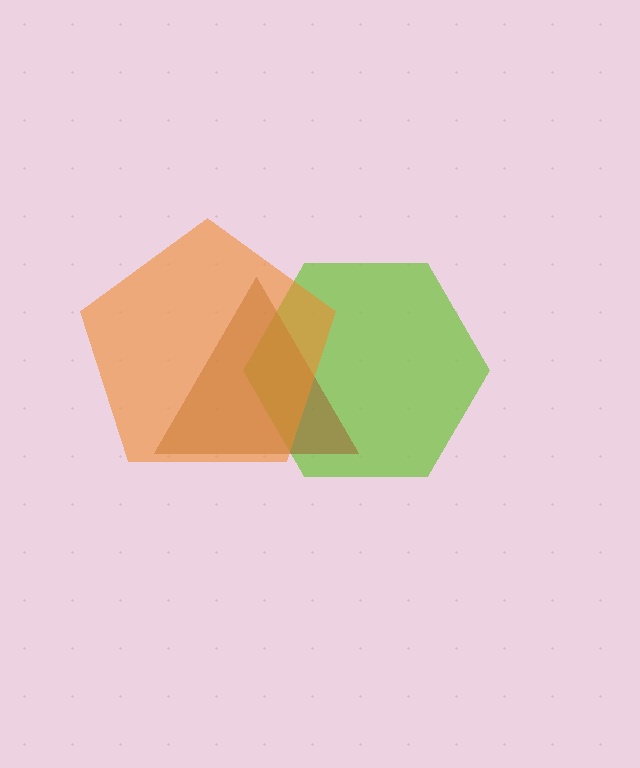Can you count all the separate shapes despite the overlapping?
Yes, there are 3 separate shapes.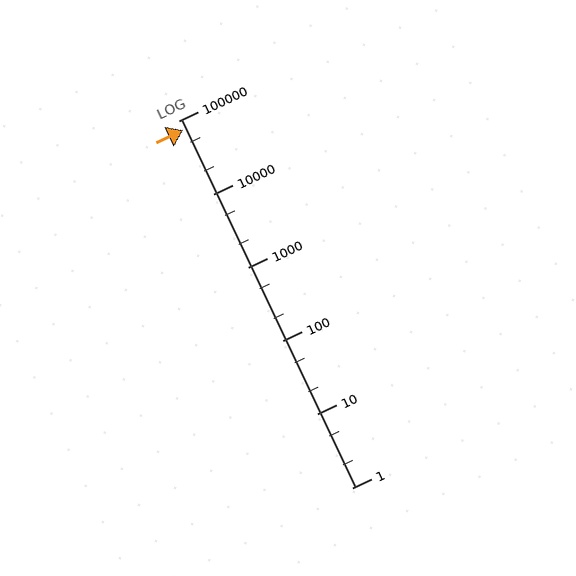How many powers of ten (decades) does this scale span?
The scale spans 5 decades, from 1 to 100000.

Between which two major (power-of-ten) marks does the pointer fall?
The pointer is between 10000 and 100000.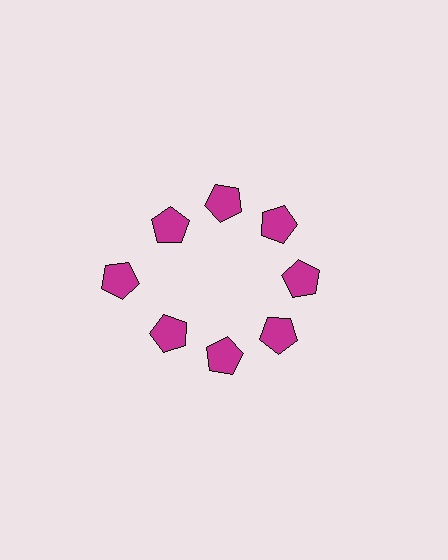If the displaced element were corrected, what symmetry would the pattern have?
It would have 8-fold rotational symmetry — the pattern would map onto itself every 45 degrees.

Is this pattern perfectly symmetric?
No. The 8 magenta pentagons are arranged in a ring, but one element near the 9 o'clock position is pushed outward from the center, breaking the 8-fold rotational symmetry.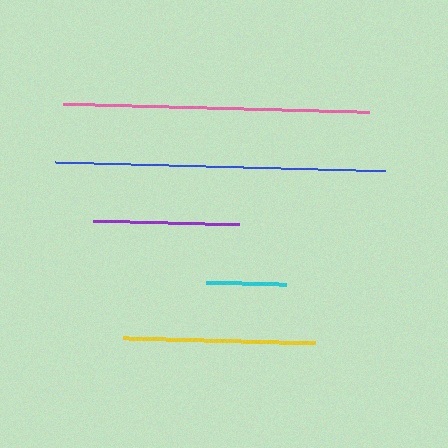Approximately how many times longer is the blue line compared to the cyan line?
The blue line is approximately 4.2 times the length of the cyan line.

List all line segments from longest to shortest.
From longest to shortest: blue, pink, yellow, purple, cyan.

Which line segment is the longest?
The blue line is the longest at approximately 331 pixels.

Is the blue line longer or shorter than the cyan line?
The blue line is longer than the cyan line.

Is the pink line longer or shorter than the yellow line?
The pink line is longer than the yellow line.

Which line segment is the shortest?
The cyan line is the shortest at approximately 80 pixels.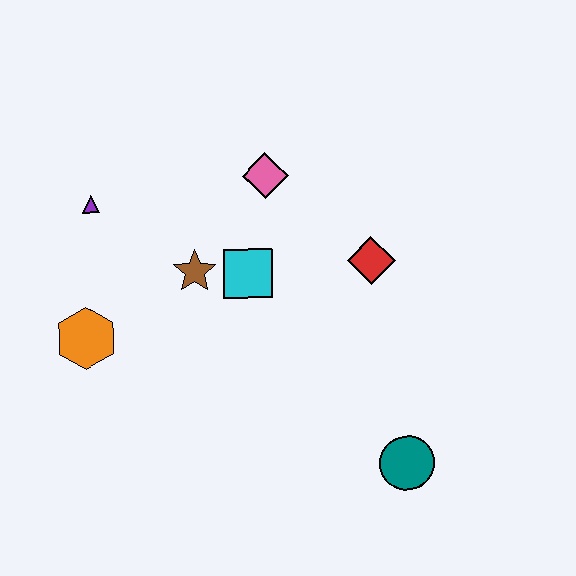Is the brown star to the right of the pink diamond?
No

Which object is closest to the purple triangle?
The brown star is closest to the purple triangle.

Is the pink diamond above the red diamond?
Yes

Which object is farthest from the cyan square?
The teal circle is farthest from the cyan square.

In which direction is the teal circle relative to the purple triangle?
The teal circle is to the right of the purple triangle.